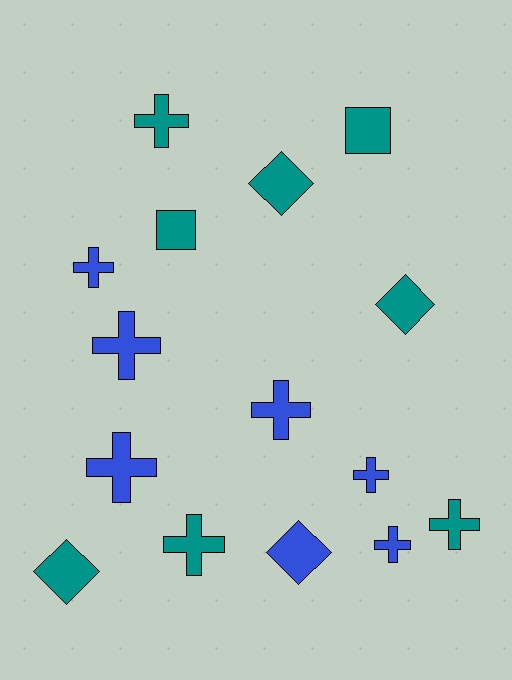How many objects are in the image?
There are 15 objects.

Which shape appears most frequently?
Cross, with 9 objects.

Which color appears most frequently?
Teal, with 8 objects.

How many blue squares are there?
There are no blue squares.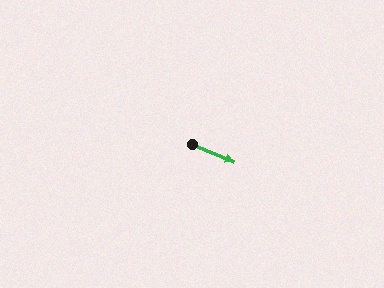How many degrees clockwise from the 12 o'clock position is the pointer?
Approximately 113 degrees.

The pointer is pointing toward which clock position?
Roughly 4 o'clock.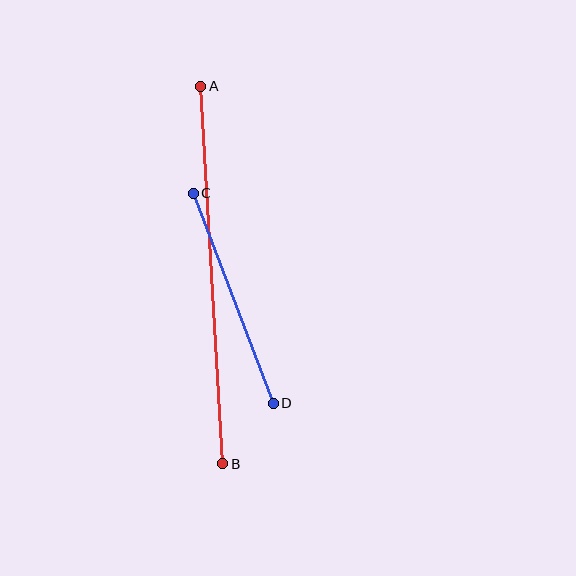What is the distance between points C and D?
The distance is approximately 225 pixels.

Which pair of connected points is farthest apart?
Points A and B are farthest apart.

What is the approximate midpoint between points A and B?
The midpoint is at approximately (212, 275) pixels.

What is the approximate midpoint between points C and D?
The midpoint is at approximately (233, 298) pixels.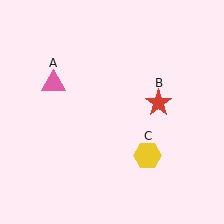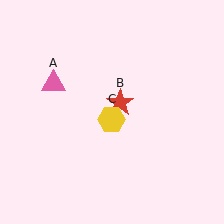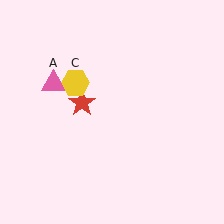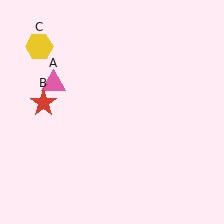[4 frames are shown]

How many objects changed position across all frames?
2 objects changed position: red star (object B), yellow hexagon (object C).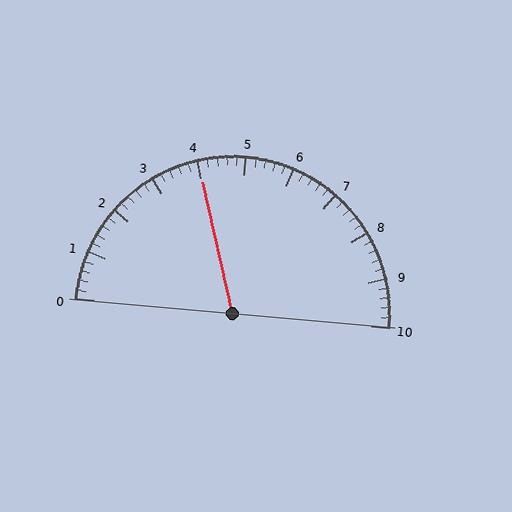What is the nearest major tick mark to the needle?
The nearest major tick mark is 4.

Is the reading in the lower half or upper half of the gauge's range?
The reading is in the lower half of the range (0 to 10).